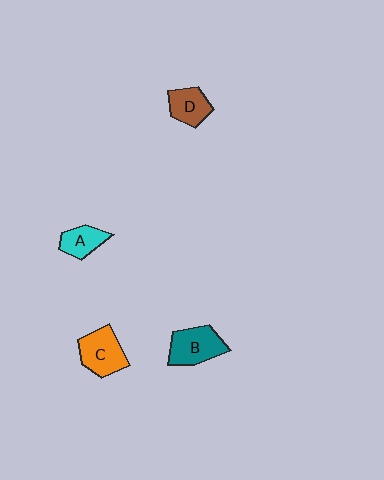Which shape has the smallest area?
Shape A (cyan).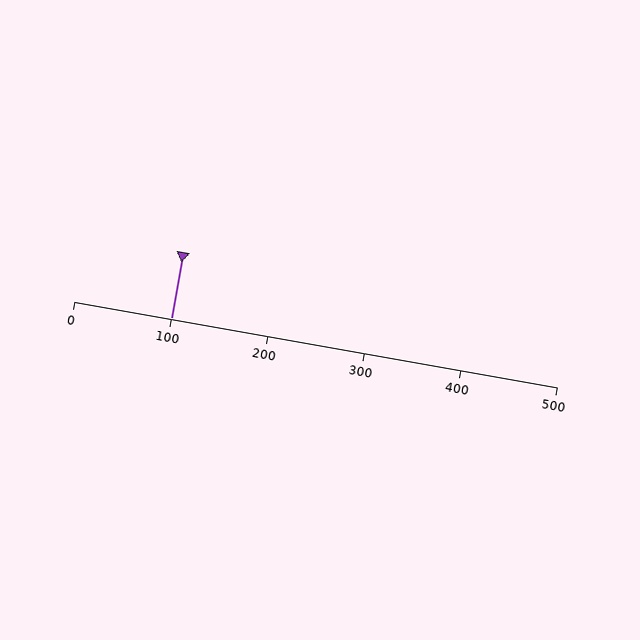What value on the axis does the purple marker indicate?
The marker indicates approximately 100.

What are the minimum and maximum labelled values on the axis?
The axis runs from 0 to 500.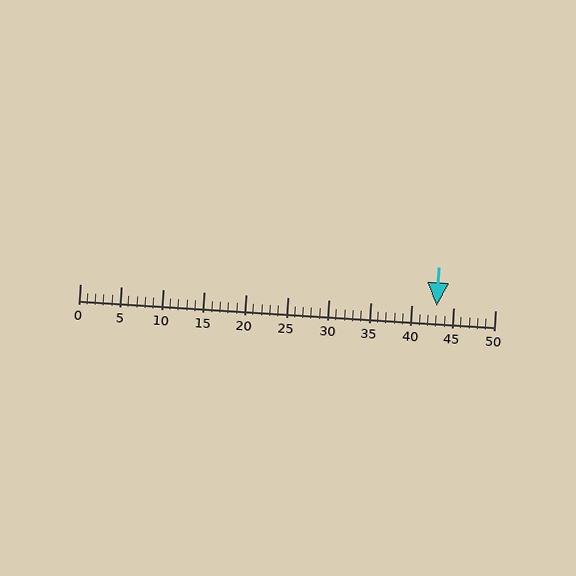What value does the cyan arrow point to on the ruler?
The cyan arrow points to approximately 43.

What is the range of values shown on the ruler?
The ruler shows values from 0 to 50.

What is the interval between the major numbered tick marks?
The major tick marks are spaced 5 units apart.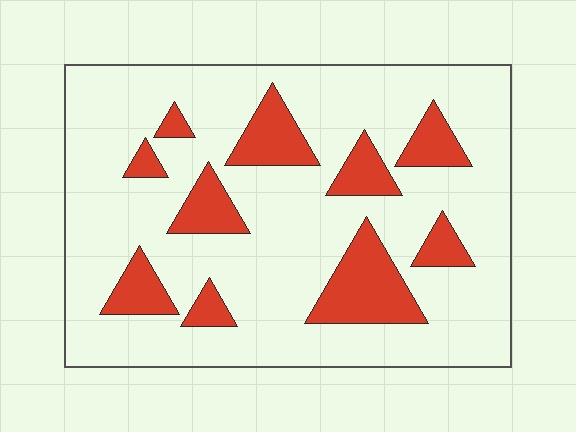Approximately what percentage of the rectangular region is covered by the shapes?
Approximately 20%.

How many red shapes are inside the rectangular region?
10.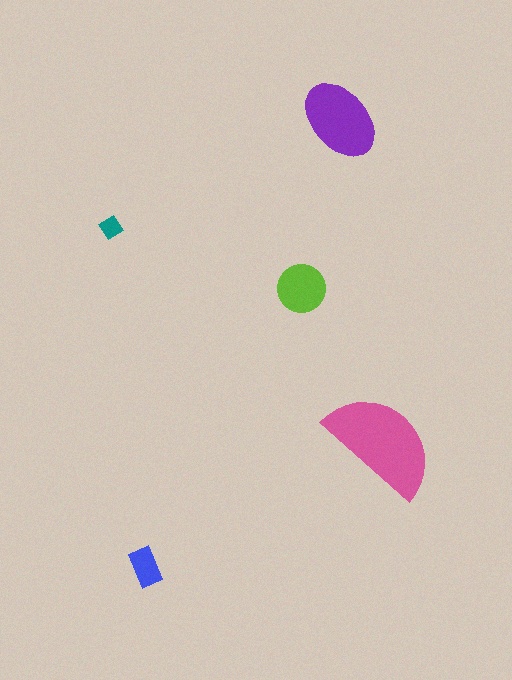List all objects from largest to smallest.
The pink semicircle, the purple ellipse, the lime circle, the blue rectangle, the teal diamond.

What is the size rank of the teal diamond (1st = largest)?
5th.